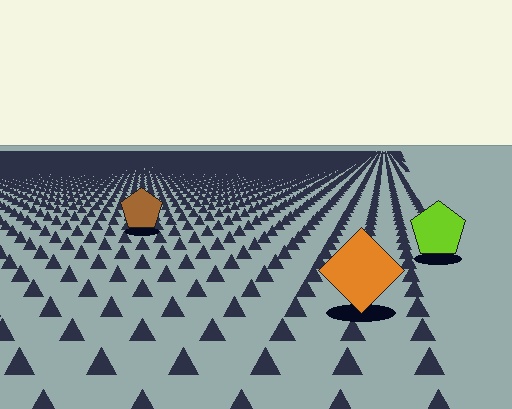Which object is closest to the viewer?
The orange diamond is closest. The texture marks near it are larger and more spread out.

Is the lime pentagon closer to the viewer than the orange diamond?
No. The orange diamond is closer — you can tell from the texture gradient: the ground texture is coarser near it.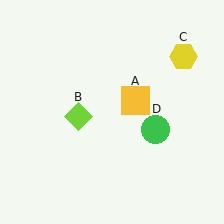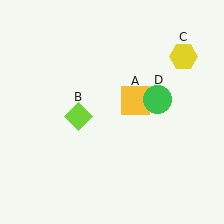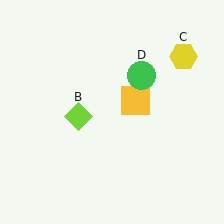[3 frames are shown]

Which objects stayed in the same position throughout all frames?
Yellow square (object A) and lime diamond (object B) and yellow hexagon (object C) remained stationary.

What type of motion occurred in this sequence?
The green circle (object D) rotated counterclockwise around the center of the scene.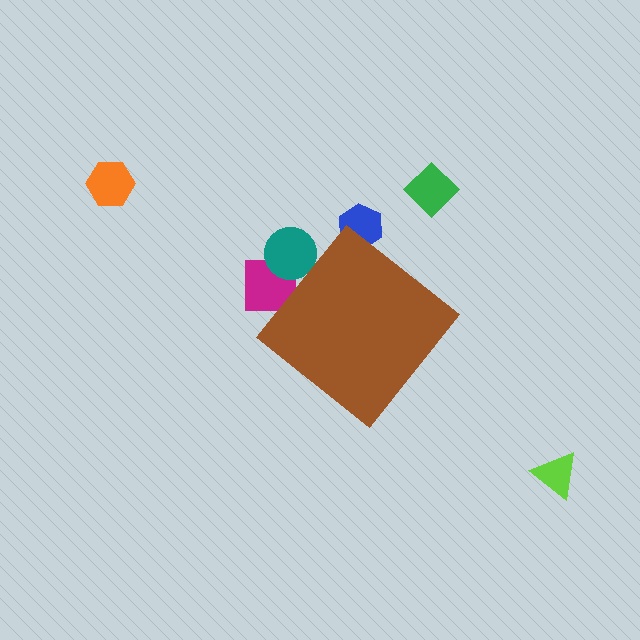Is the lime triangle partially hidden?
No, the lime triangle is fully visible.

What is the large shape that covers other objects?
A brown diamond.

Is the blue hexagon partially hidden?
Yes, the blue hexagon is partially hidden behind the brown diamond.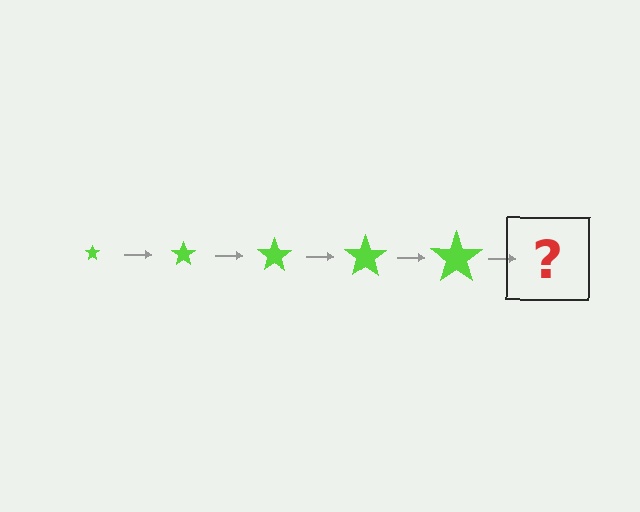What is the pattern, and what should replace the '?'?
The pattern is that the star gets progressively larger each step. The '?' should be a lime star, larger than the previous one.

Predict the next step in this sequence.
The next step is a lime star, larger than the previous one.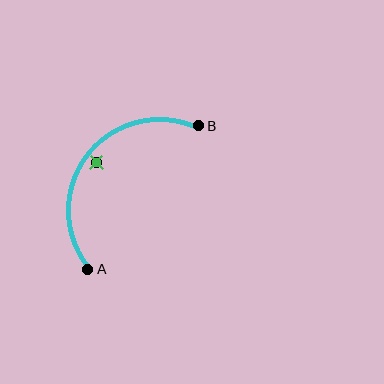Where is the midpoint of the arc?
The arc midpoint is the point on the curve farthest from the straight line joining A and B. It sits above and to the left of that line.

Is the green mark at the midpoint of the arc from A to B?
No — the green mark does not lie on the arc at all. It sits slightly inside the curve.